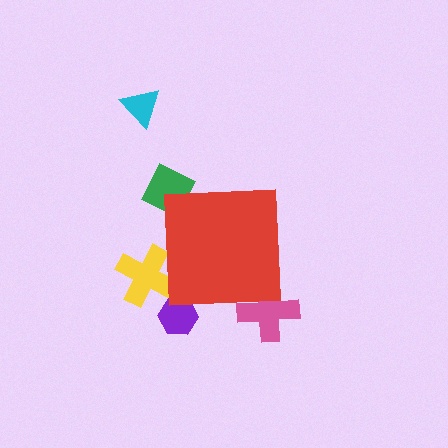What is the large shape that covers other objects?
A red square.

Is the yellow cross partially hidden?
Yes, the yellow cross is partially hidden behind the red square.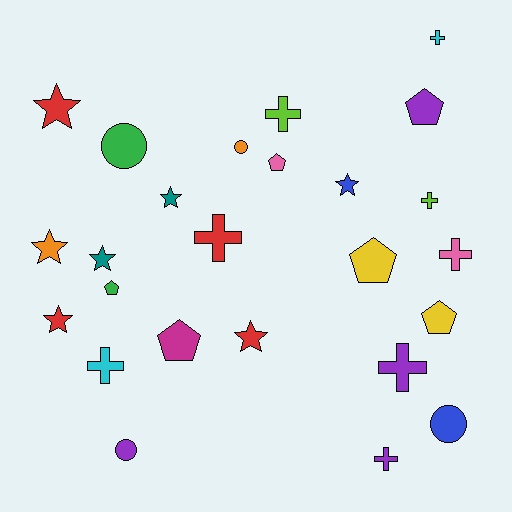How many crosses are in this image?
There are 8 crosses.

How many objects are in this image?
There are 25 objects.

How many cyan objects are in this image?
There are 2 cyan objects.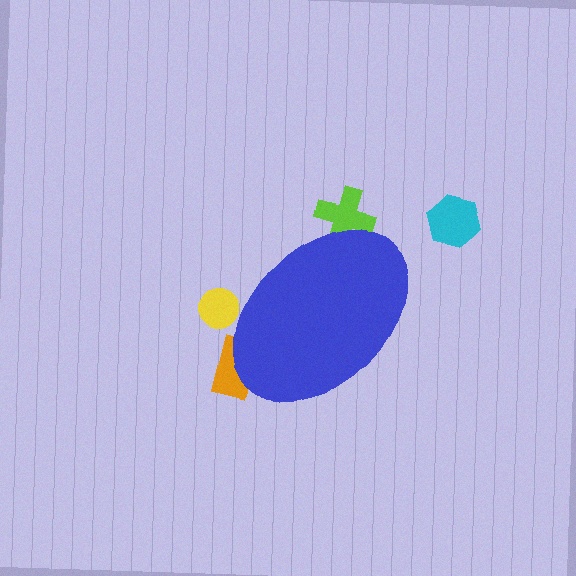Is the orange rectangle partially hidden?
Yes, the orange rectangle is partially hidden behind the blue ellipse.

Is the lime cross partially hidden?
Yes, the lime cross is partially hidden behind the blue ellipse.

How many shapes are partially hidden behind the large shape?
3 shapes are partially hidden.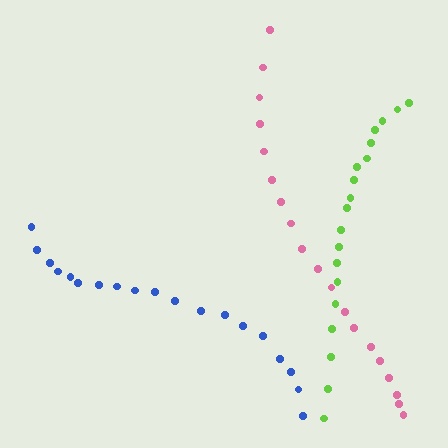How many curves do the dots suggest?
There are 3 distinct paths.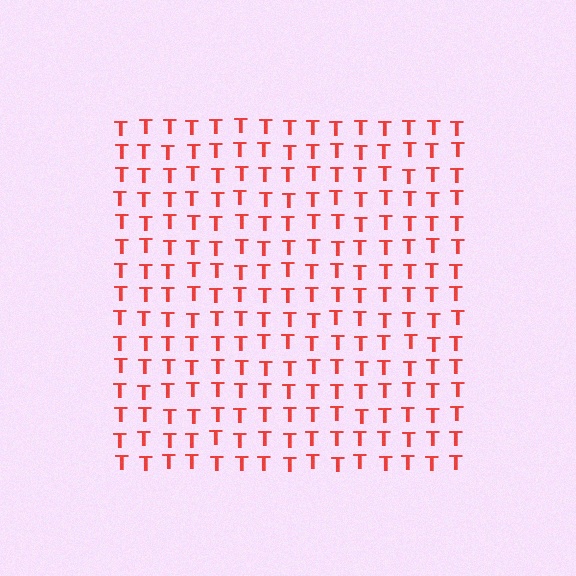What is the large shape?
The large shape is a square.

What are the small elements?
The small elements are letter T's.